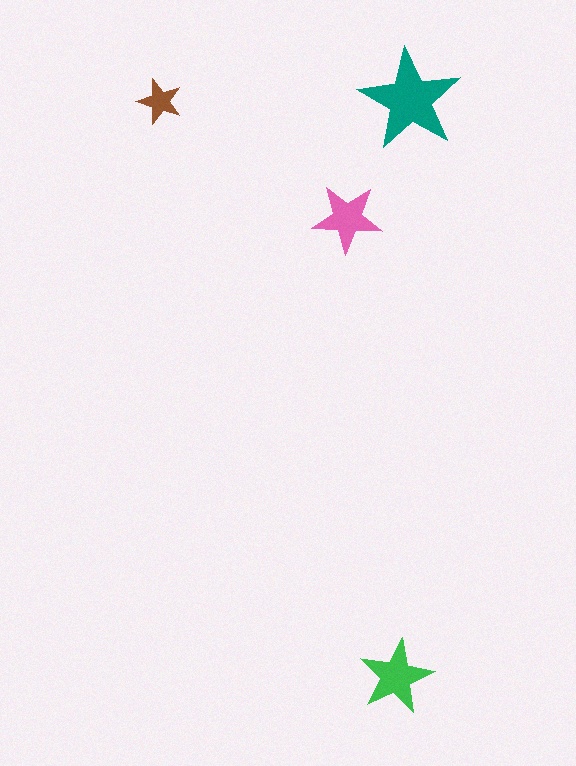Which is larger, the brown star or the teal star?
The teal one.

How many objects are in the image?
There are 4 objects in the image.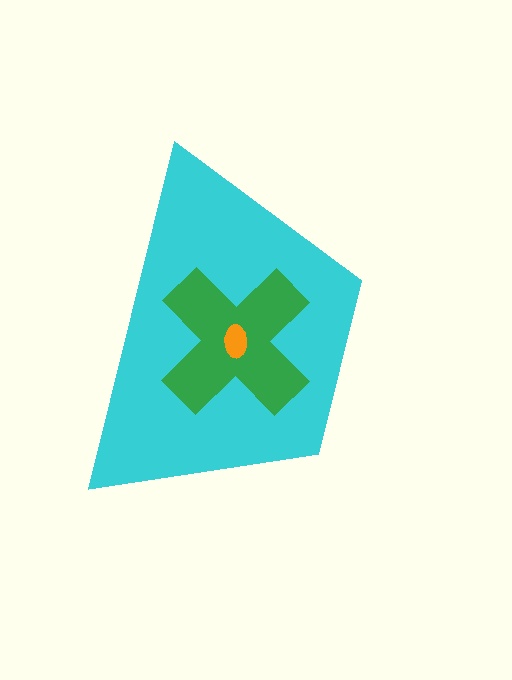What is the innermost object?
The orange ellipse.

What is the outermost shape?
The cyan trapezoid.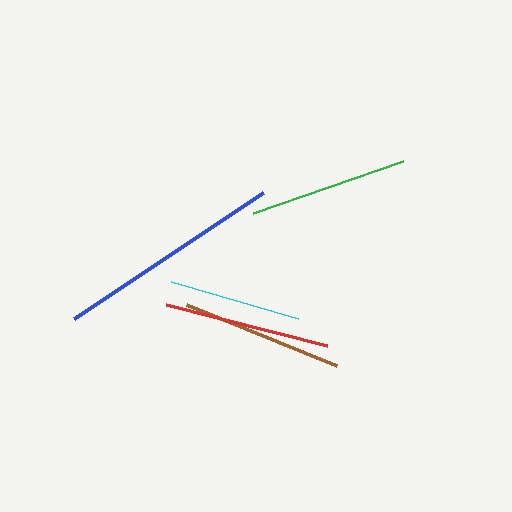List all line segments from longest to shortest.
From longest to shortest: blue, red, brown, green, cyan.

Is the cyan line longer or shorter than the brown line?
The brown line is longer than the cyan line.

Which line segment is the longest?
The blue line is the longest at approximately 227 pixels.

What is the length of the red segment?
The red segment is approximately 166 pixels long.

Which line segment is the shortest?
The cyan line is the shortest at approximately 133 pixels.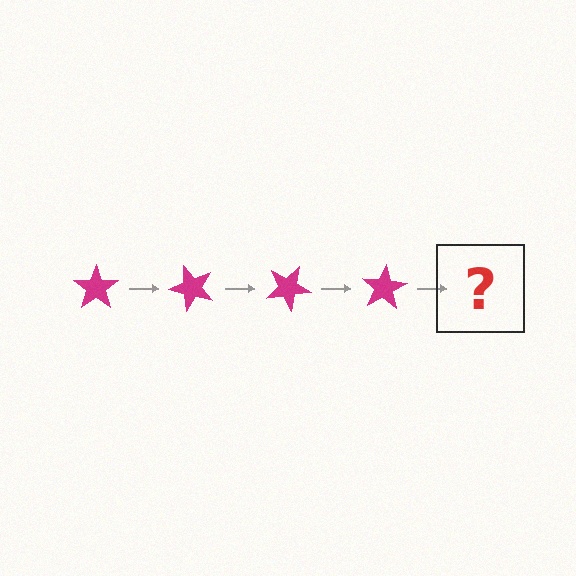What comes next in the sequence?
The next element should be a magenta star rotated 200 degrees.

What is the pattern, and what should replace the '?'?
The pattern is that the star rotates 50 degrees each step. The '?' should be a magenta star rotated 200 degrees.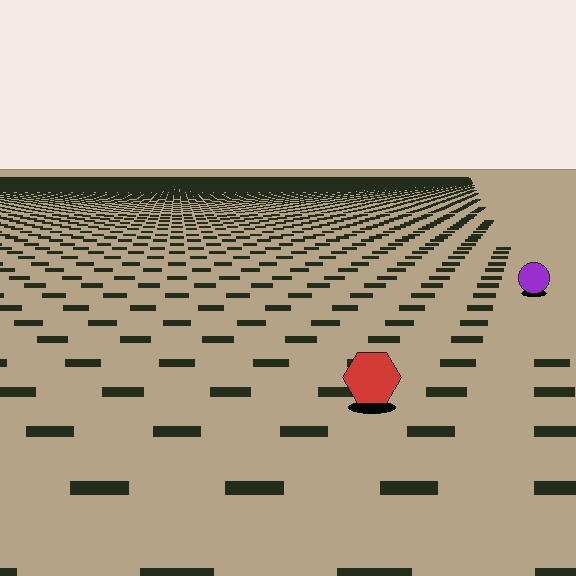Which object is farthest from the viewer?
The purple circle is farthest from the viewer. It appears smaller and the ground texture around it is denser.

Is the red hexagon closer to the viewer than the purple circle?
Yes. The red hexagon is closer — you can tell from the texture gradient: the ground texture is coarser near it.